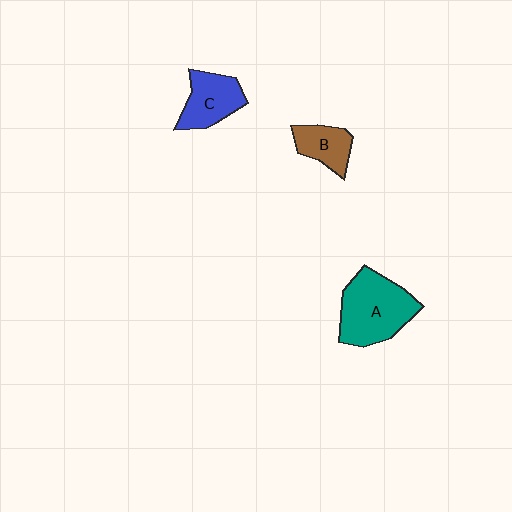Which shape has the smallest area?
Shape B (brown).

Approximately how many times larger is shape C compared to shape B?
Approximately 1.3 times.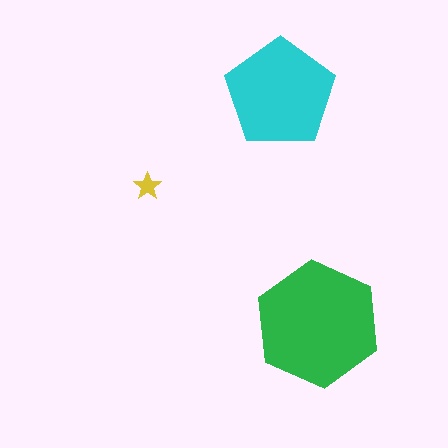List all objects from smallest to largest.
The yellow star, the cyan pentagon, the green hexagon.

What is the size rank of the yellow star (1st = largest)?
3rd.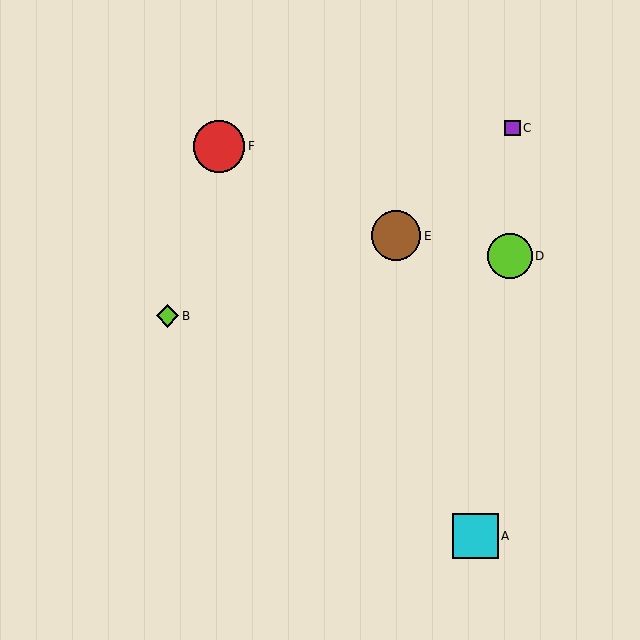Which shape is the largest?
The red circle (labeled F) is the largest.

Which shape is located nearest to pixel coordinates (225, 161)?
The red circle (labeled F) at (219, 146) is nearest to that location.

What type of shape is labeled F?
Shape F is a red circle.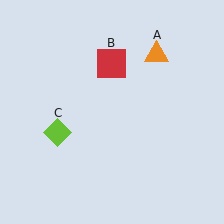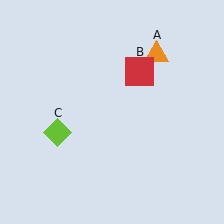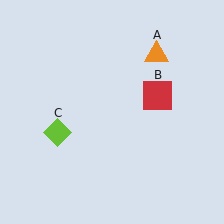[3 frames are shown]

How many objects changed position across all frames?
1 object changed position: red square (object B).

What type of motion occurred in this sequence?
The red square (object B) rotated clockwise around the center of the scene.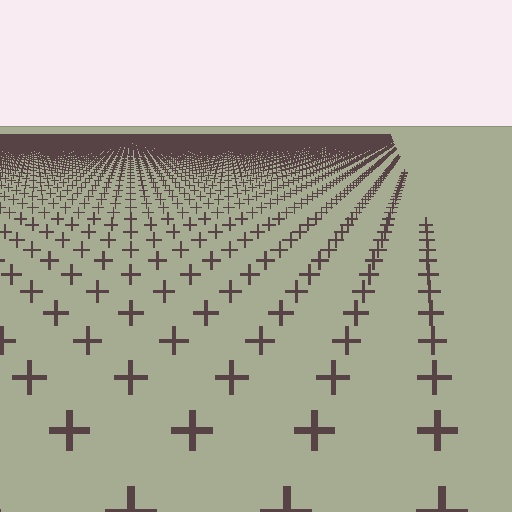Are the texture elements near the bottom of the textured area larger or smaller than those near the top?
Larger. Near the bottom, elements are closer to the viewer and appear at a bigger on-screen size.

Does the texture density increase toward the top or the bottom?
Density increases toward the top.